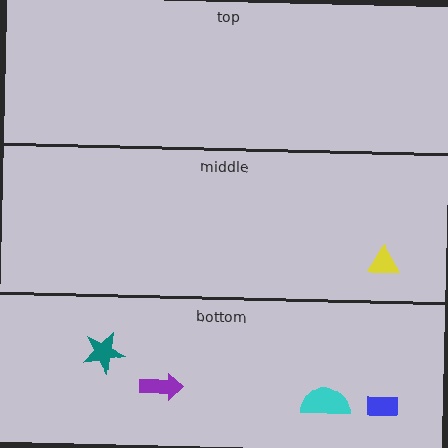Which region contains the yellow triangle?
The middle region.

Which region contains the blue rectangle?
The bottom region.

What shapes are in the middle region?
The yellow triangle.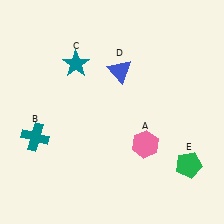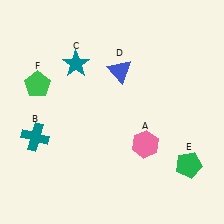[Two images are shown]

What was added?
A green pentagon (F) was added in Image 2.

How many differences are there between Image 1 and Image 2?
There is 1 difference between the two images.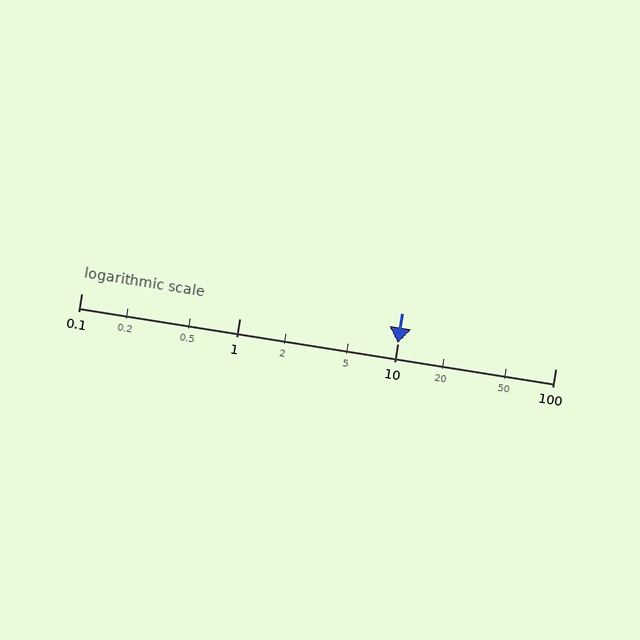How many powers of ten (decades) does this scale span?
The scale spans 3 decades, from 0.1 to 100.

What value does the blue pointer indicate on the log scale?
The pointer indicates approximately 10.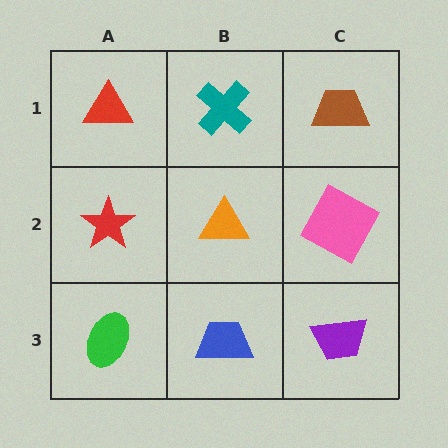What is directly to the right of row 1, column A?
A teal cross.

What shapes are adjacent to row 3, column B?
An orange triangle (row 2, column B), a green ellipse (row 3, column A), a purple trapezoid (row 3, column C).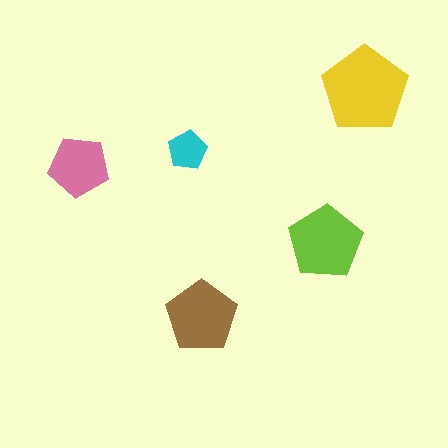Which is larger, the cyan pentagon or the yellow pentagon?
The yellow one.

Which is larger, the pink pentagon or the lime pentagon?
The lime one.